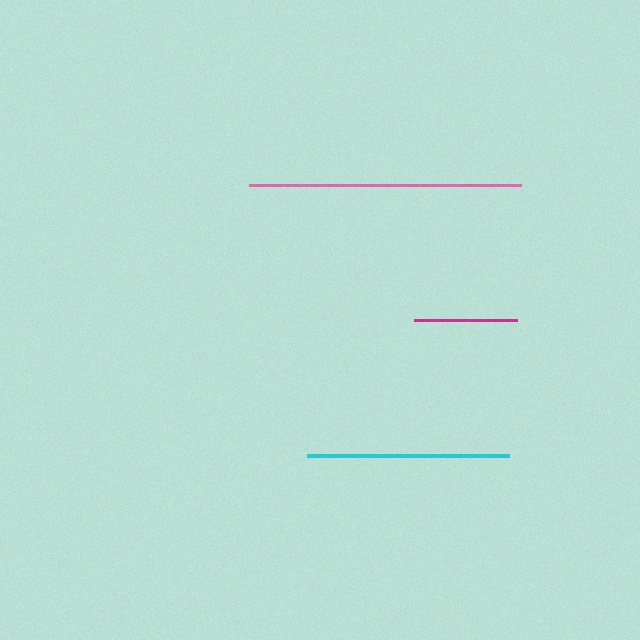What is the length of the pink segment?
The pink segment is approximately 271 pixels long.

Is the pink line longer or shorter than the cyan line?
The pink line is longer than the cyan line.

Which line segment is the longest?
The pink line is the longest at approximately 271 pixels.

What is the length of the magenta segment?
The magenta segment is approximately 104 pixels long.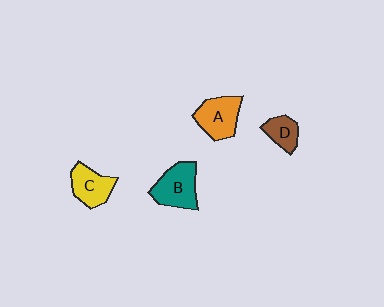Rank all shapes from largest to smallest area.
From largest to smallest: B (teal), A (orange), C (yellow), D (brown).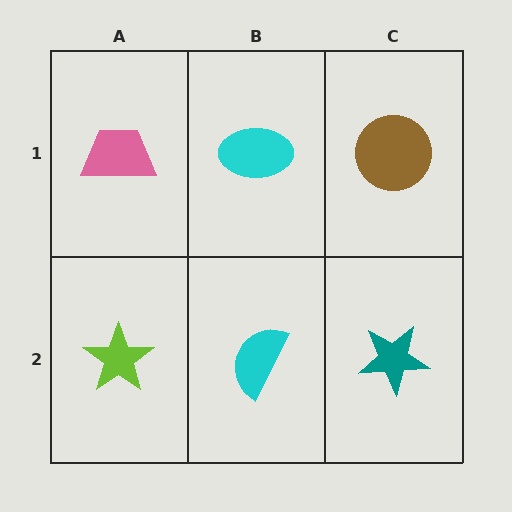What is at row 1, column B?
A cyan ellipse.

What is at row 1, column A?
A pink trapezoid.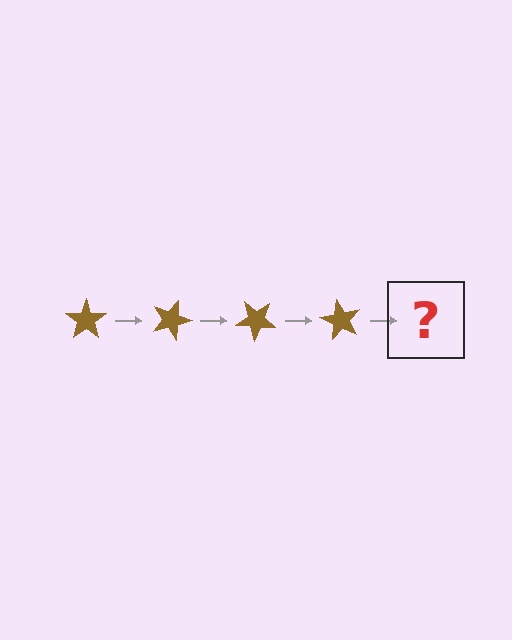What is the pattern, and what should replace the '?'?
The pattern is that the star rotates 20 degrees each step. The '?' should be a brown star rotated 80 degrees.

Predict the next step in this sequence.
The next step is a brown star rotated 80 degrees.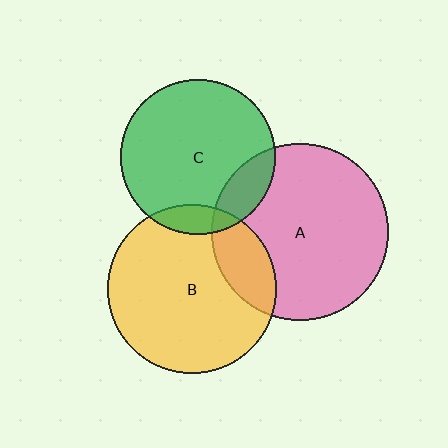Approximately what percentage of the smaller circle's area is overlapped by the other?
Approximately 20%.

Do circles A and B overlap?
Yes.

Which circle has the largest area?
Circle A (pink).